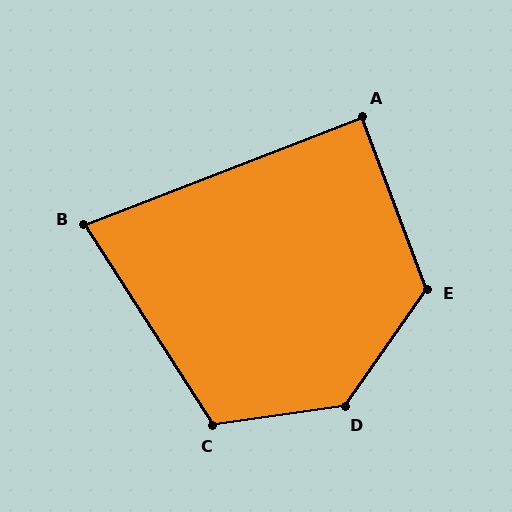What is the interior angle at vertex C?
Approximately 115 degrees (obtuse).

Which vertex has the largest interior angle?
D, at approximately 133 degrees.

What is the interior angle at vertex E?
Approximately 124 degrees (obtuse).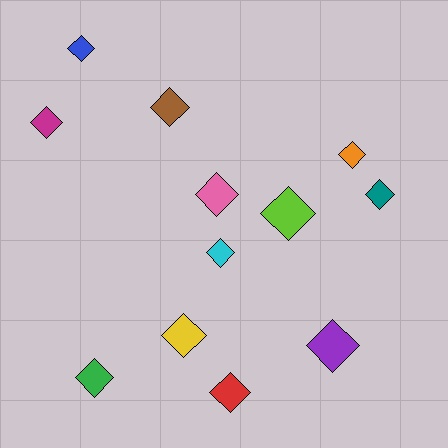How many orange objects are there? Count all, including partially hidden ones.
There is 1 orange object.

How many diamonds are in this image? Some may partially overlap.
There are 12 diamonds.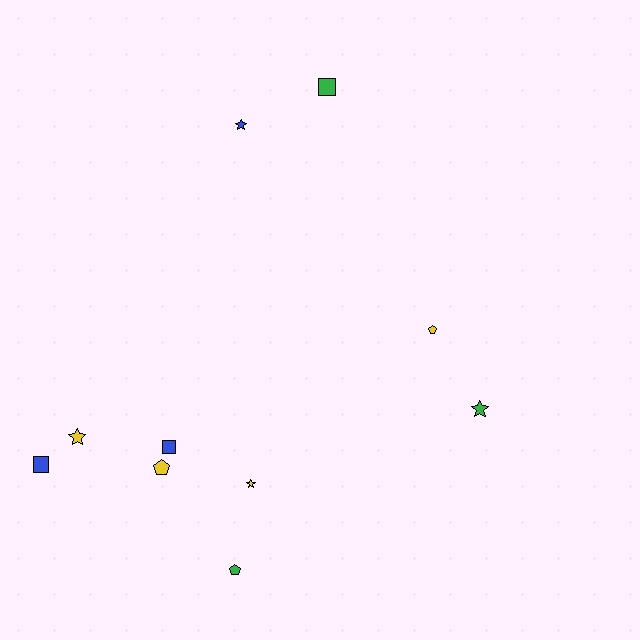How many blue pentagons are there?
There are no blue pentagons.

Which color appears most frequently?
Yellow, with 4 objects.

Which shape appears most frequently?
Star, with 4 objects.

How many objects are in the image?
There are 10 objects.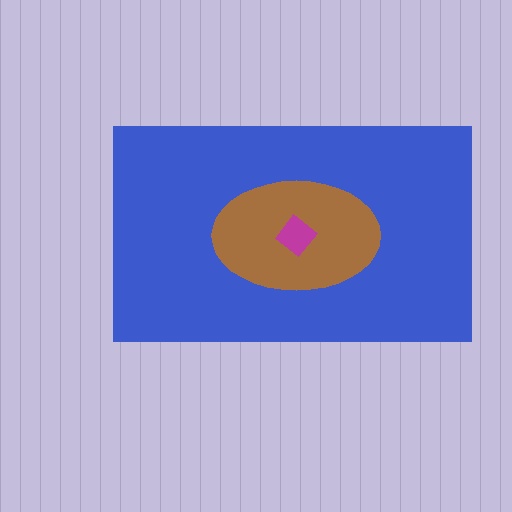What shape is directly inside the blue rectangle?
The brown ellipse.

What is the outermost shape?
The blue rectangle.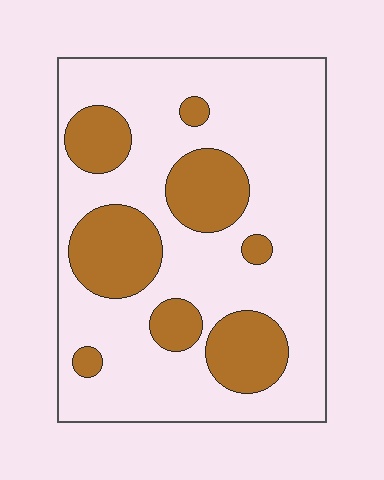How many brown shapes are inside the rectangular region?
8.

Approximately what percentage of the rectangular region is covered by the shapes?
Approximately 25%.